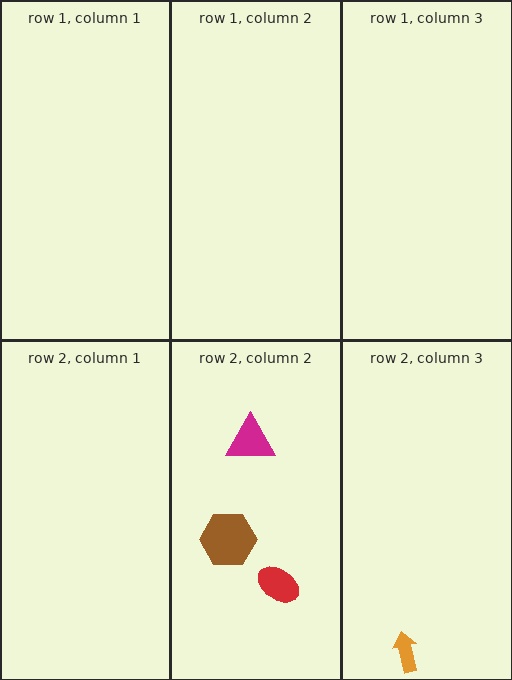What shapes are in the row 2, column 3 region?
The orange arrow.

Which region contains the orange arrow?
The row 2, column 3 region.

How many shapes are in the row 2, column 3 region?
1.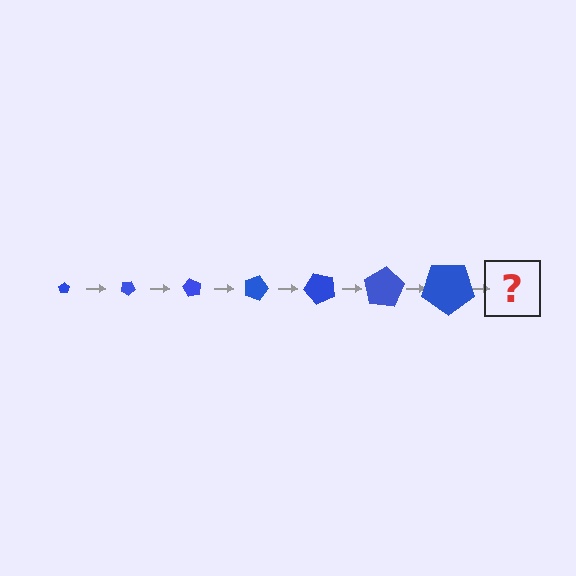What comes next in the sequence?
The next element should be a pentagon, larger than the previous one and rotated 210 degrees from the start.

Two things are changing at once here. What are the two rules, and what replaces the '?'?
The two rules are that the pentagon grows larger each step and it rotates 30 degrees each step. The '?' should be a pentagon, larger than the previous one and rotated 210 degrees from the start.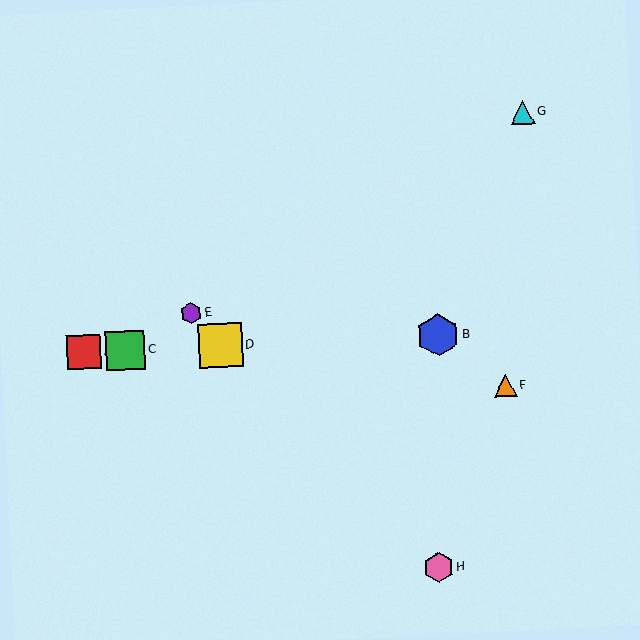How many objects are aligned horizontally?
4 objects (A, B, C, D) are aligned horizontally.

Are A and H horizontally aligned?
No, A is at y≈352 and H is at y≈567.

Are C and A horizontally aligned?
Yes, both are at y≈350.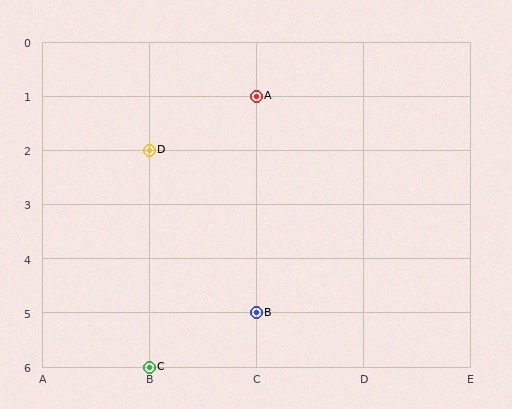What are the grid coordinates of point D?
Point D is at grid coordinates (B, 2).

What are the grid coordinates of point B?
Point B is at grid coordinates (C, 5).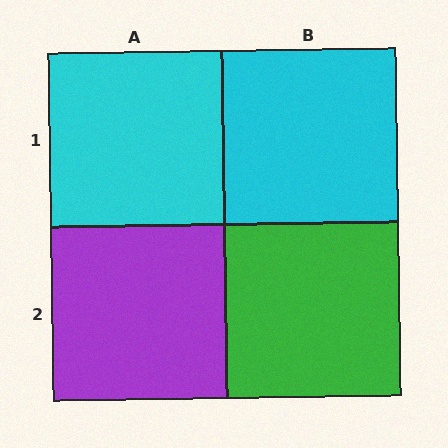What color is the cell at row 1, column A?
Cyan.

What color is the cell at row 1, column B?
Cyan.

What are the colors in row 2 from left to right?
Purple, green.